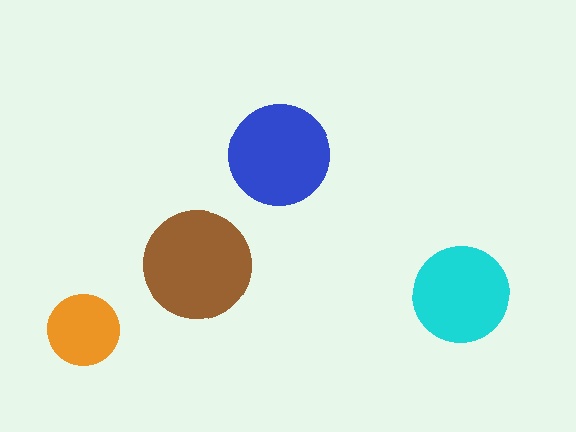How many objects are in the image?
There are 4 objects in the image.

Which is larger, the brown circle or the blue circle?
The brown one.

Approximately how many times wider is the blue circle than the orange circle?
About 1.5 times wider.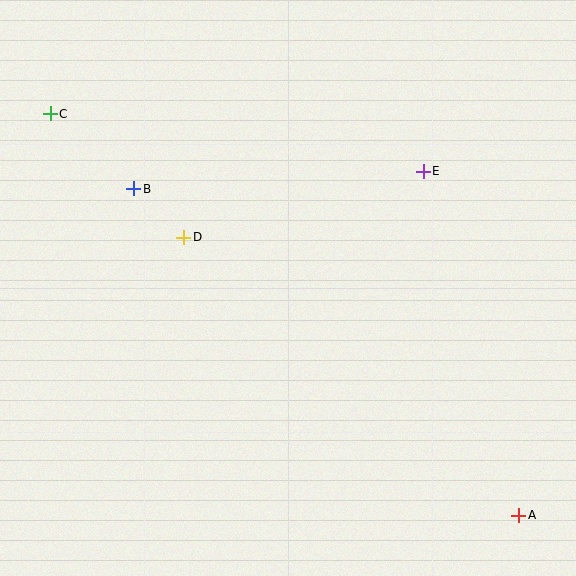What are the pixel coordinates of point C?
Point C is at (50, 114).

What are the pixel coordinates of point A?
Point A is at (519, 515).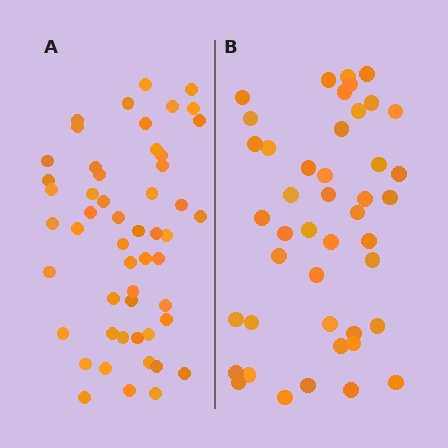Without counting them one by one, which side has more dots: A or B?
Region A (the left region) has more dots.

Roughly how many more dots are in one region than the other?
Region A has roughly 8 or so more dots than region B.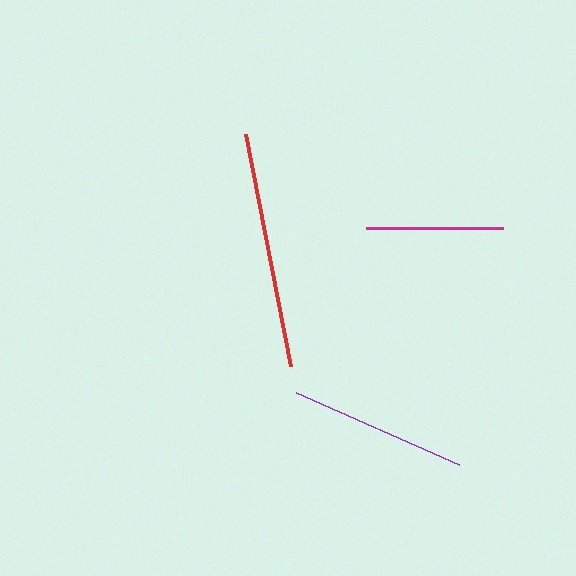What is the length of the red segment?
The red segment is approximately 236 pixels long.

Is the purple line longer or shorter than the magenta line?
The purple line is longer than the magenta line.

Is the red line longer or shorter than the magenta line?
The red line is longer than the magenta line.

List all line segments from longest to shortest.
From longest to shortest: red, purple, magenta.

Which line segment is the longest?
The red line is the longest at approximately 236 pixels.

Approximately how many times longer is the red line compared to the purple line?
The red line is approximately 1.3 times the length of the purple line.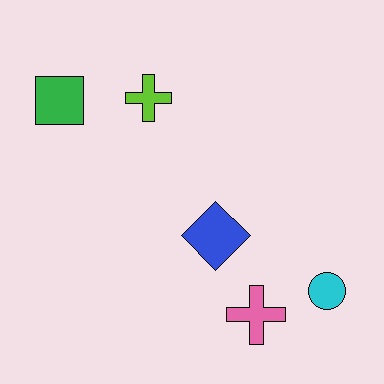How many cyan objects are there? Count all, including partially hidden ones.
There is 1 cyan object.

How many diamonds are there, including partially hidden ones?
There is 1 diamond.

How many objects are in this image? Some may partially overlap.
There are 5 objects.